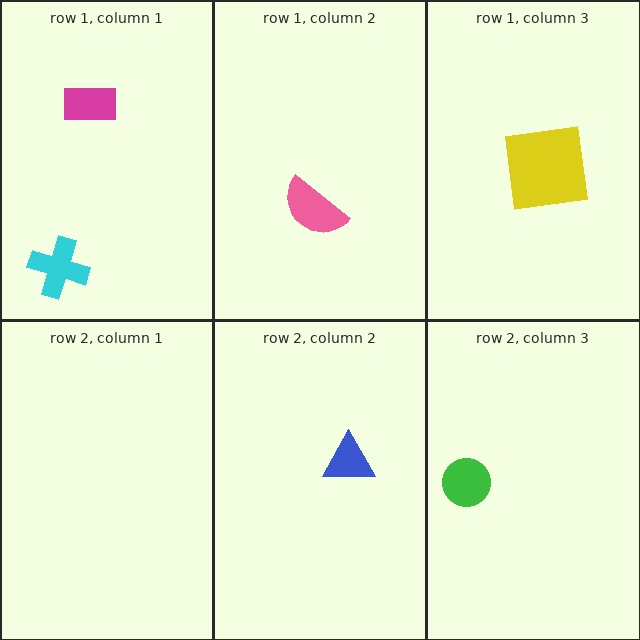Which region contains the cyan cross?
The row 1, column 1 region.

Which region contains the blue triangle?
The row 2, column 2 region.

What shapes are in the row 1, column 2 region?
The pink semicircle.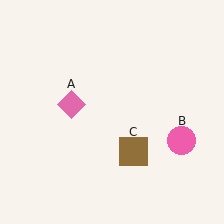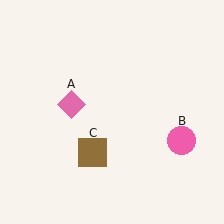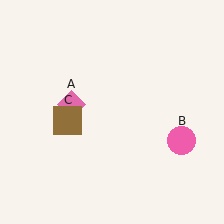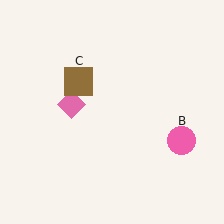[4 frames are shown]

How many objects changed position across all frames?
1 object changed position: brown square (object C).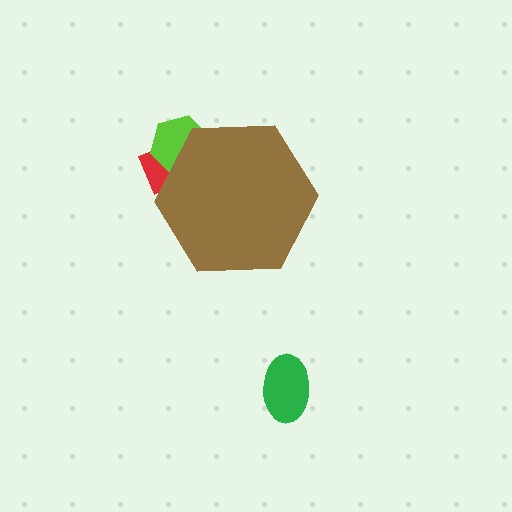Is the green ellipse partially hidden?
No, the green ellipse is fully visible.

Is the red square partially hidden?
Yes, the red square is partially hidden behind the brown hexagon.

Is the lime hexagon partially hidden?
Yes, the lime hexagon is partially hidden behind the brown hexagon.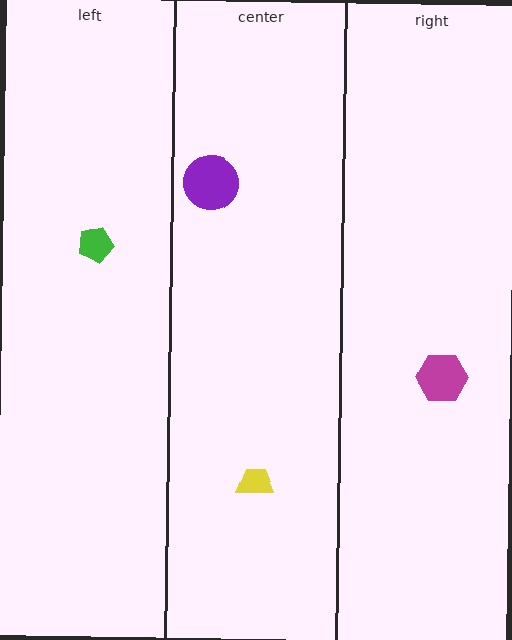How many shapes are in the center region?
2.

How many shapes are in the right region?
1.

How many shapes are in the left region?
1.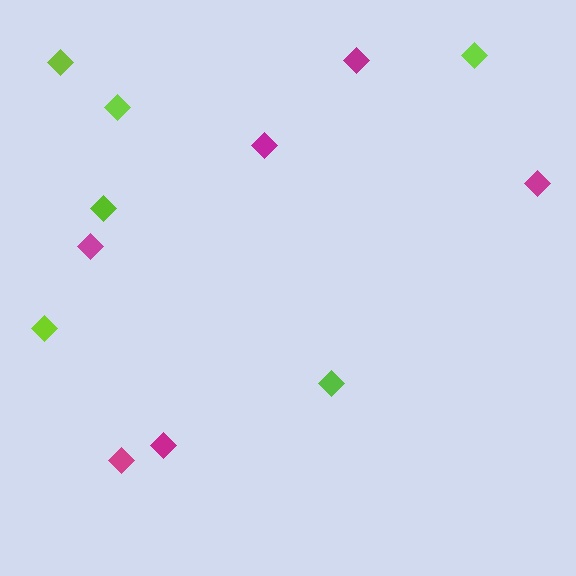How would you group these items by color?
There are 2 groups: one group of lime diamonds (6) and one group of magenta diamonds (6).